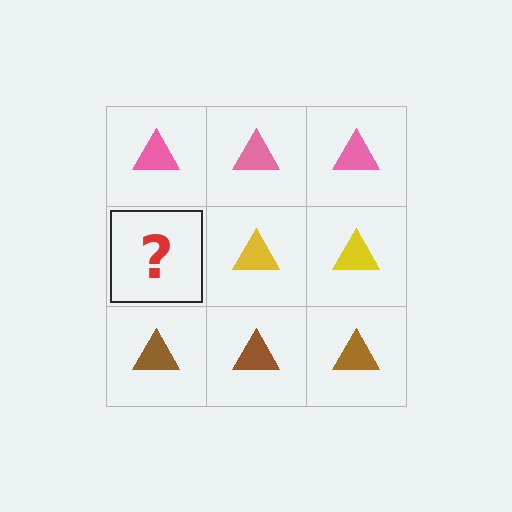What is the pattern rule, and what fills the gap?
The rule is that each row has a consistent color. The gap should be filled with a yellow triangle.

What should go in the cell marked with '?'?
The missing cell should contain a yellow triangle.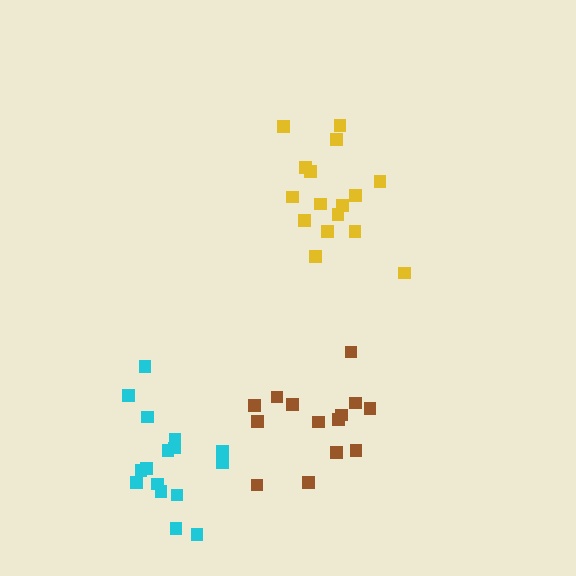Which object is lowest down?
The cyan cluster is bottommost.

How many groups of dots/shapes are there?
There are 3 groups.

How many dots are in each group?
Group 1: 16 dots, Group 2: 16 dots, Group 3: 14 dots (46 total).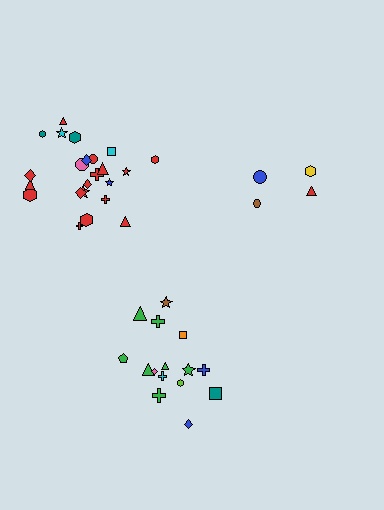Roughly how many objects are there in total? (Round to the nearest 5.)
Roughly 45 objects in total.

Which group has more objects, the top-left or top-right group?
The top-left group.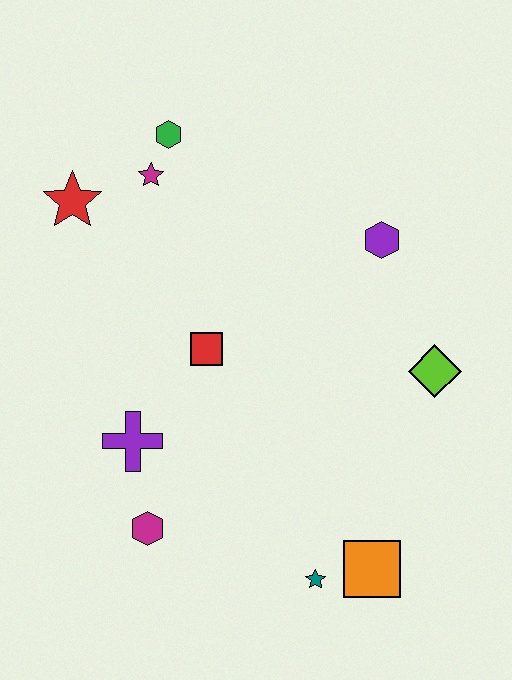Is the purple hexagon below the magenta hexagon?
No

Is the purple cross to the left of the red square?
Yes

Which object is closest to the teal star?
The orange square is closest to the teal star.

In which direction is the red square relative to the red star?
The red square is below the red star.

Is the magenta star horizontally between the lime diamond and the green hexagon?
No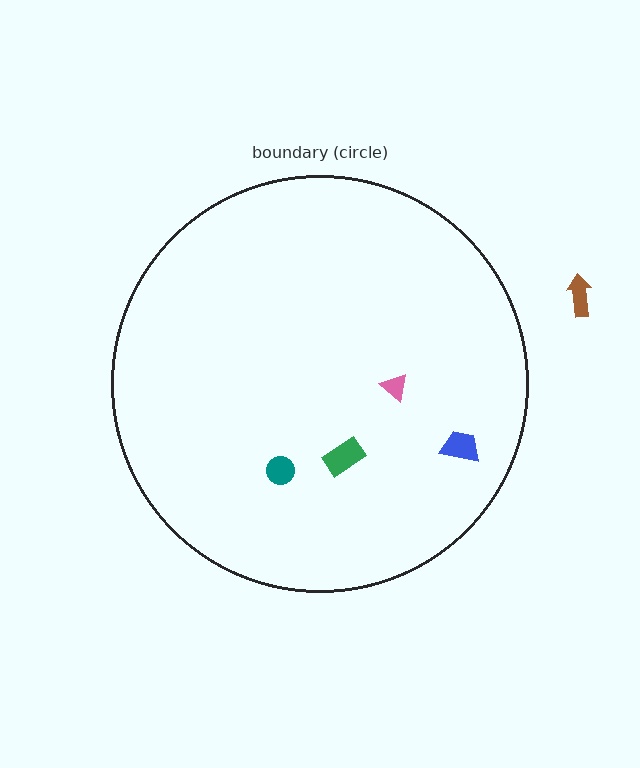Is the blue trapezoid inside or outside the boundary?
Inside.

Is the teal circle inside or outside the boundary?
Inside.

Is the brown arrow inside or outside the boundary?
Outside.